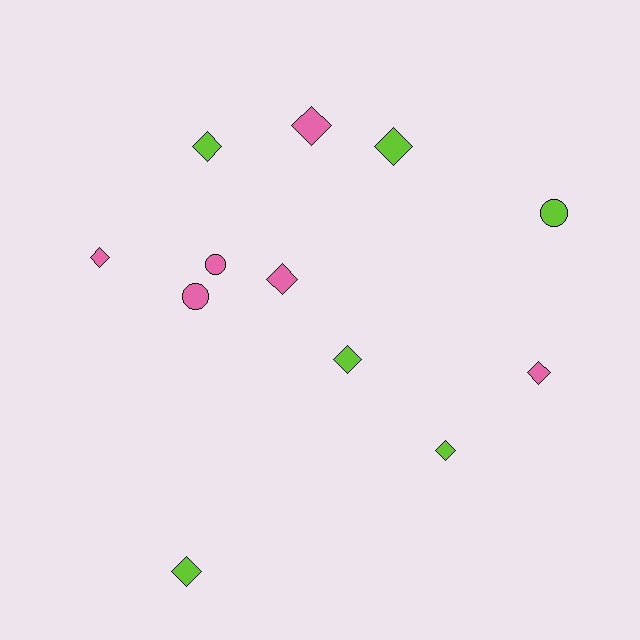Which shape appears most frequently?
Diamond, with 9 objects.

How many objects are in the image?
There are 12 objects.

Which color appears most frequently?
Lime, with 6 objects.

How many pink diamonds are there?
There are 4 pink diamonds.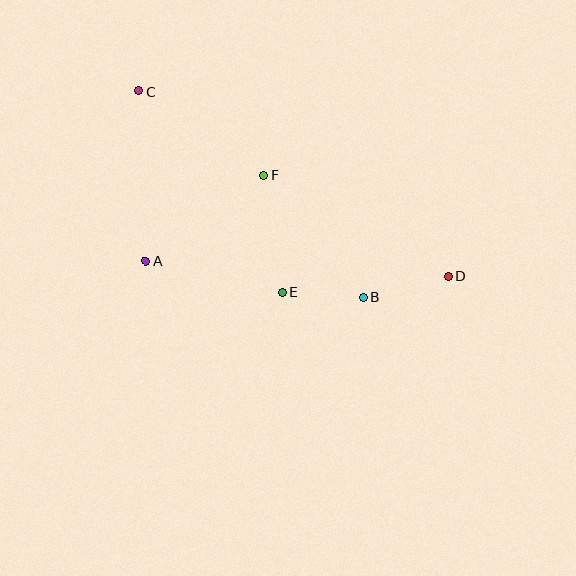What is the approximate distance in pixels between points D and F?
The distance between D and F is approximately 210 pixels.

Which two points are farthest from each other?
Points C and D are farthest from each other.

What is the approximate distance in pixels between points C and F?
The distance between C and F is approximately 151 pixels.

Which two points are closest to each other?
Points B and E are closest to each other.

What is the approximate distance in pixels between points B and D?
The distance between B and D is approximately 88 pixels.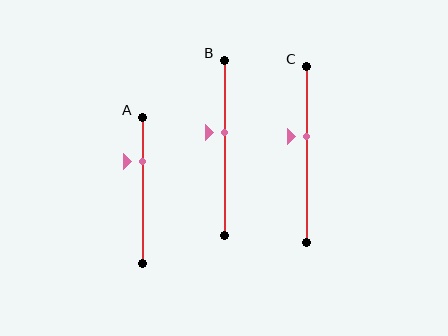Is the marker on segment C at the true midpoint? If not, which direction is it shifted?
No, the marker on segment C is shifted upward by about 10% of the segment length.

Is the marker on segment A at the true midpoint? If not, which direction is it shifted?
No, the marker on segment A is shifted upward by about 20% of the segment length.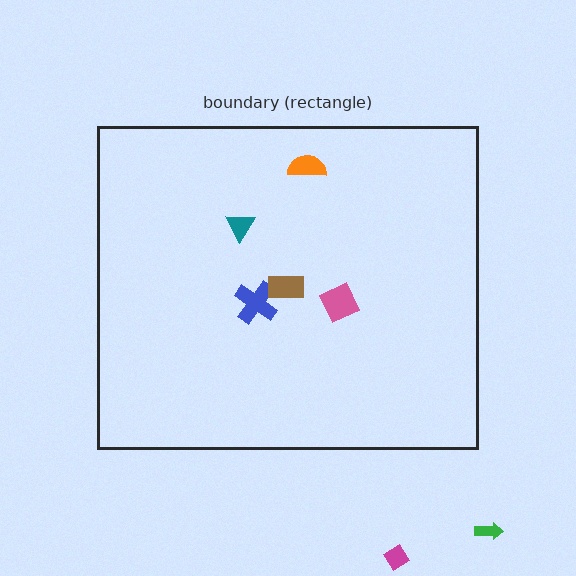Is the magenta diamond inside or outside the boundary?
Outside.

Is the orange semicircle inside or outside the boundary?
Inside.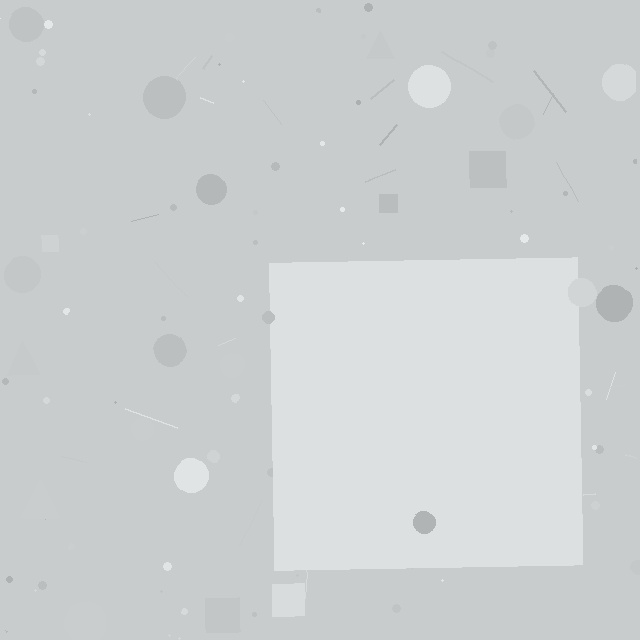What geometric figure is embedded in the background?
A square is embedded in the background.